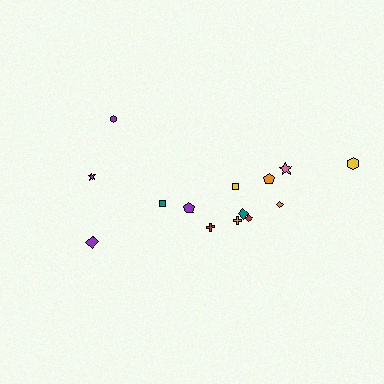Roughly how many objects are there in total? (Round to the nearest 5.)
Roughly 15 objects in total.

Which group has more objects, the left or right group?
The right group.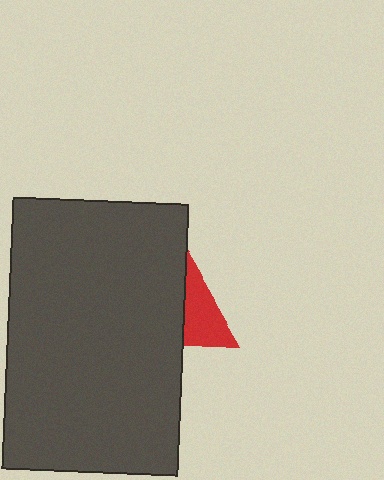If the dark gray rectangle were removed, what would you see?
You would see the complete red triangle.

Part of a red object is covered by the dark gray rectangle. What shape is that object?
It is a triangle.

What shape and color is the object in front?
The object in front is a dark gray rectangle.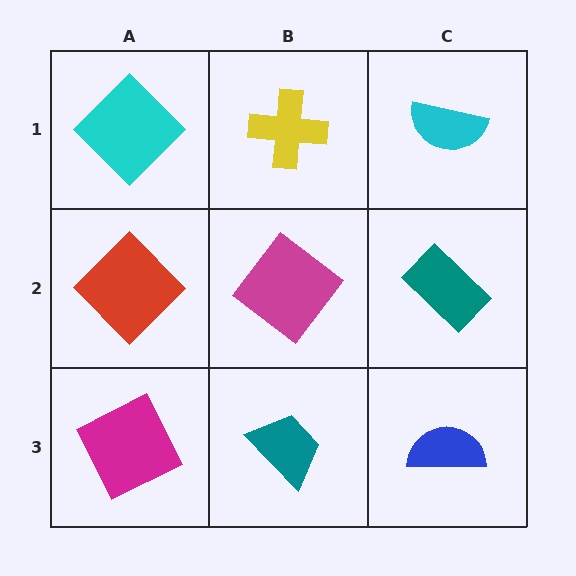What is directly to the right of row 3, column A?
A teal trapezoid.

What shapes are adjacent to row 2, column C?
A cyan semicircle (row 1, column C), a blue semicircle (row 3, column C), a magenta diamond (row 2, column B).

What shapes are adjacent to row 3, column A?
A red diamond (row 2, column A), a teal trapezoid (row 3, column B).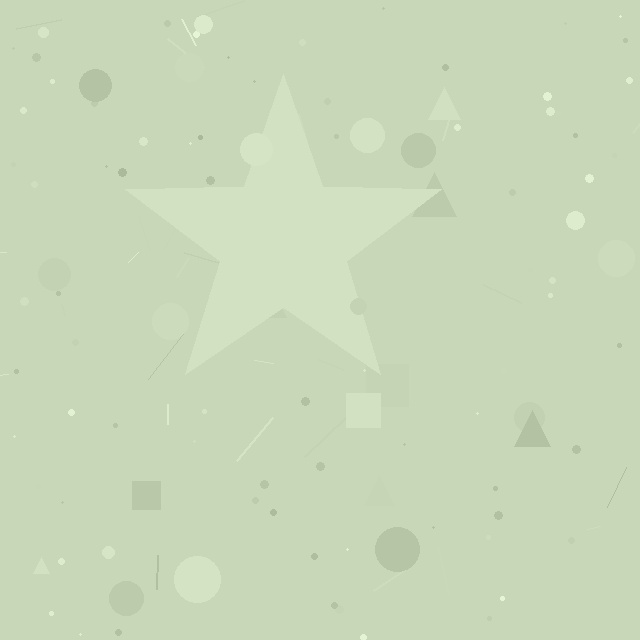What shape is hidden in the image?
A star is hidden in the image.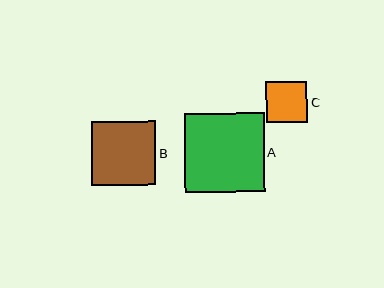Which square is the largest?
Square A is the largest with a size of approximately 80 pixels.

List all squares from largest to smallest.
From largest to smallest: A, B, C.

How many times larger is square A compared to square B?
Square A is approximately 1.2 times the size of square B.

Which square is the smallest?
Square C is the smallest with a size of approximately 41 pixels.